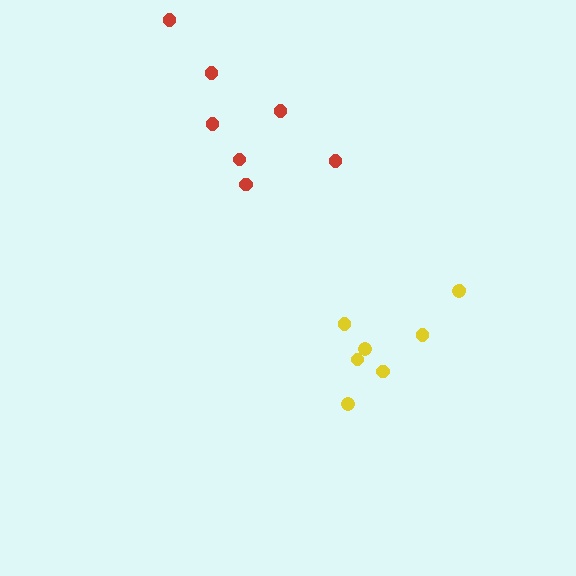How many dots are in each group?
Group 1: 7 dots, Group 2: 8 dots (15 total).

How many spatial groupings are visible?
There are 2 spatial groupings.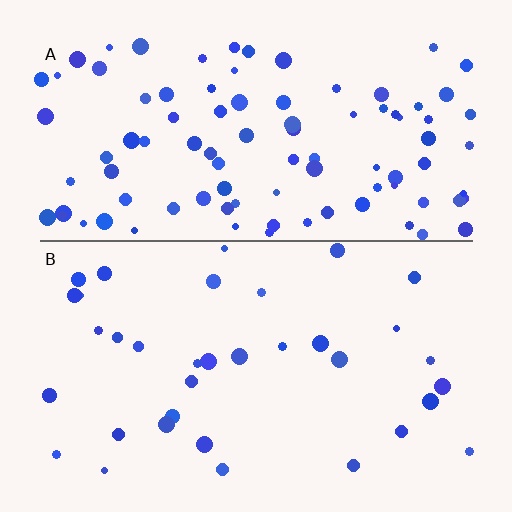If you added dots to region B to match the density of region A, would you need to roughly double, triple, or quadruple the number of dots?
Approximately triple.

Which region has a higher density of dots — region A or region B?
A (the top).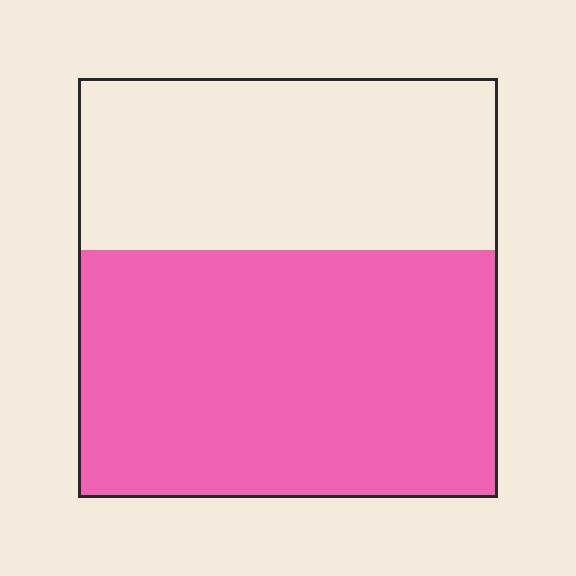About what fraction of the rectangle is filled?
About three fifths (3/5).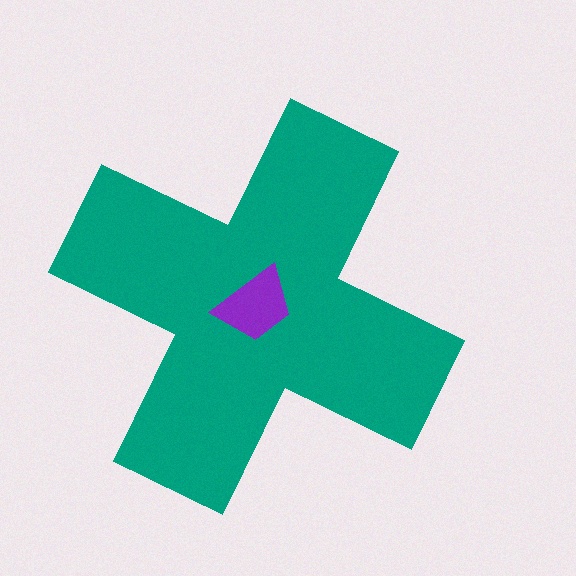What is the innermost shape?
The purple trapezoid.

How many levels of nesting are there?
2.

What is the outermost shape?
The teal cross.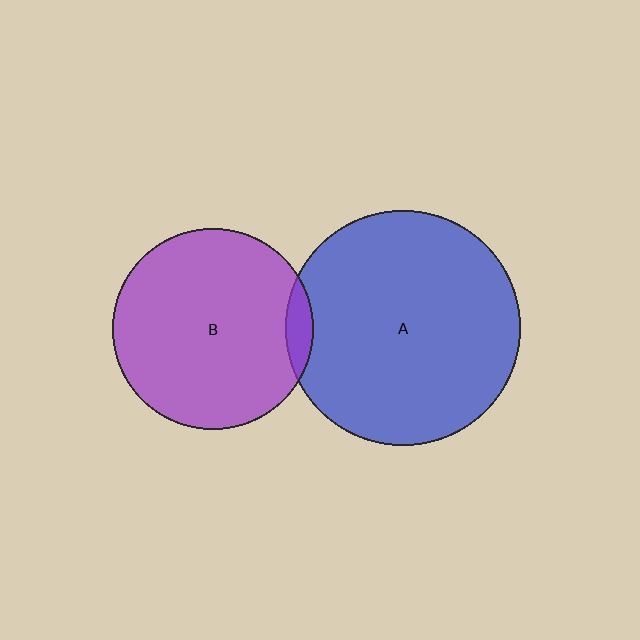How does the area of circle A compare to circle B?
Approximately 1.4 times.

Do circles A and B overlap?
Yes.